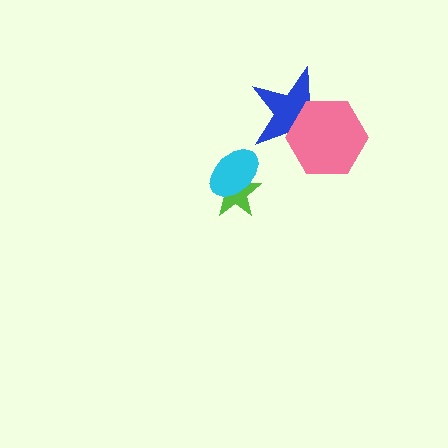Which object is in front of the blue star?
The pink hexagon is in front of the blue star.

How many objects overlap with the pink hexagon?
1 object overlaps with the pink hexagon.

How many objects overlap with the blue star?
1 object overlaps with the blue star.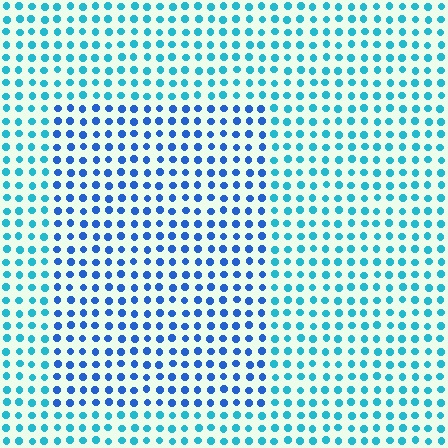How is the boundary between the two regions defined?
The boundary is defined purely by a slight shift in hue (about 32 degrees). Spacing, size, and orientation are identical on both sides.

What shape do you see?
I see a rectangle.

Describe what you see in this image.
The image is filled with small cyan elements in a uniform arrangement. A rectangle-shaped region is visible where the elements are tinted to a slightly different hue, forming a subtle color boundary.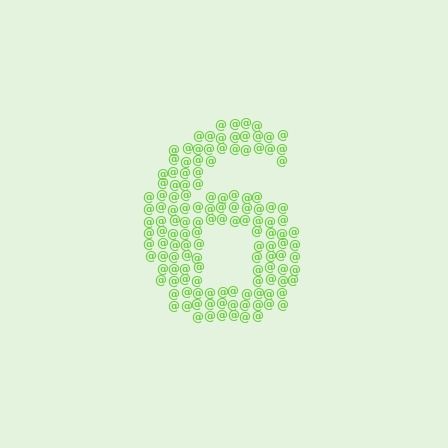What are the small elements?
The small elements are at signs.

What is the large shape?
The large shape is the digit 6.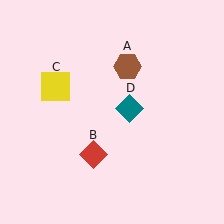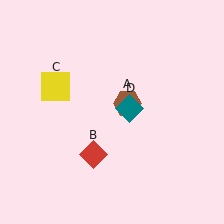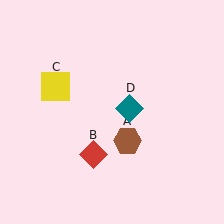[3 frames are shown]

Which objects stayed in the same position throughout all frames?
Red diamond (object B) and yellow square (object C) and teal diamond (object D) remained stationary.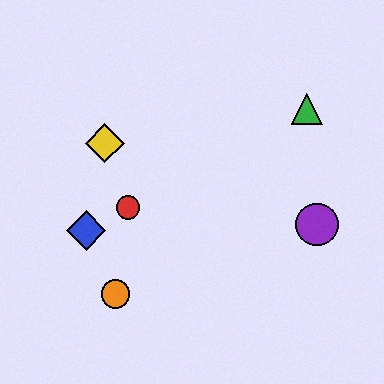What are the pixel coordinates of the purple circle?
The purple circle is at (317, 224).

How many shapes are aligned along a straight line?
3 shapes (the red circle, the blue diamond, the green triangle) are aligned along a straight line.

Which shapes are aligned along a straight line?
The red circle, the blue diamond, the green triangle are aligned along a straight line.